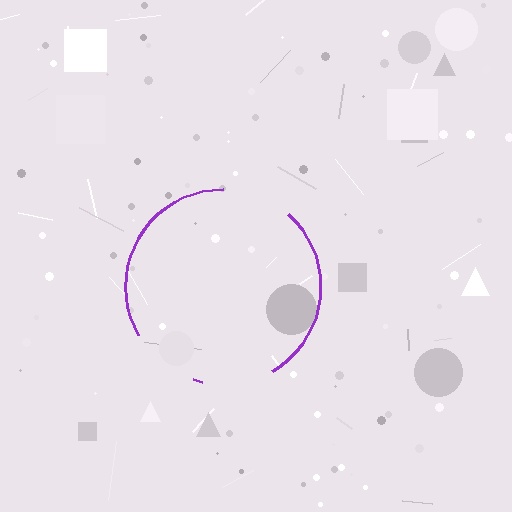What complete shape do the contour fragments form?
The contour fragments form a circle.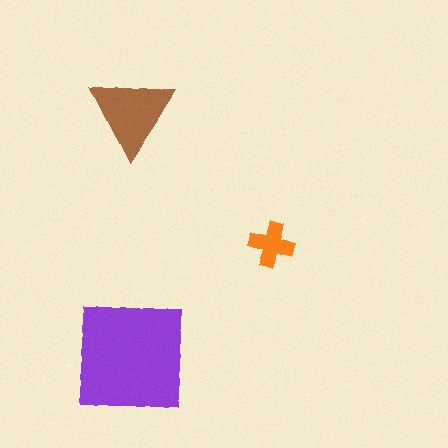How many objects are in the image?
There are 3 objects in the image.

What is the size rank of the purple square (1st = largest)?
1st.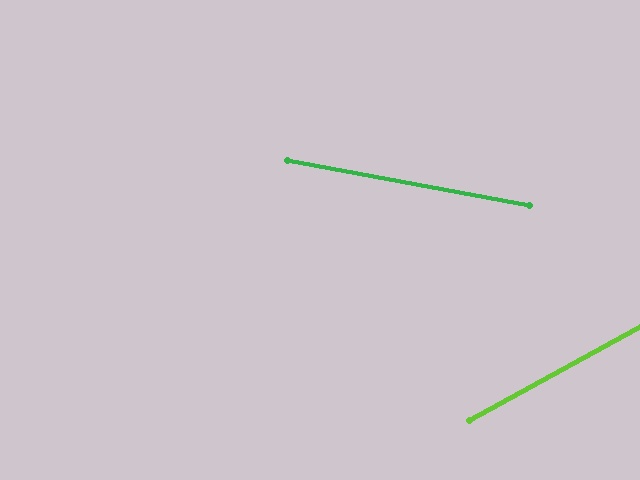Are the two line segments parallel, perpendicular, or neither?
Neither parallel nor perpendicular — they differ by about 39°.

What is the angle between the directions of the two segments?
Approximately 39 degrees.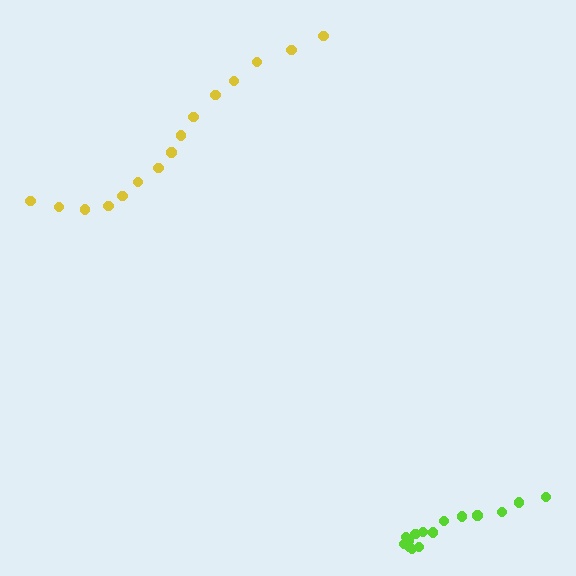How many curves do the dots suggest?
There are 2 distinct paths.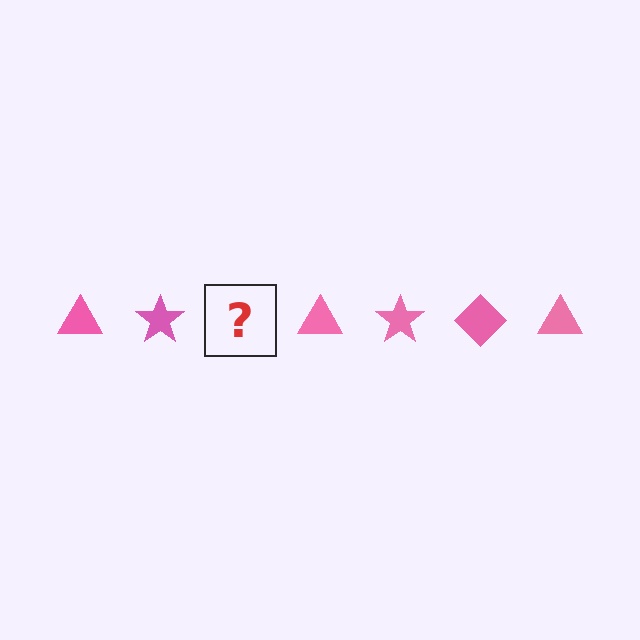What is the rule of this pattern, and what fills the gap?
The rule is that the pattern cycles through triangle, star, diamond shapes in pink. The gap should be filled with a pink diamond.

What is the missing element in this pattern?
The missing element is a pink diamond.